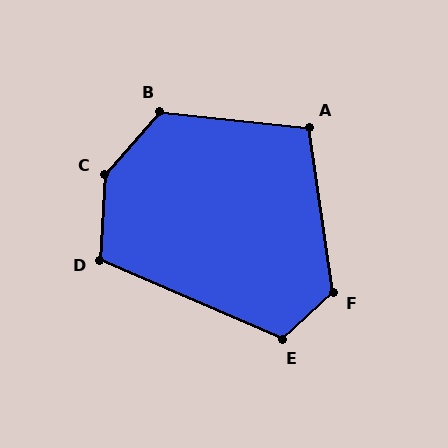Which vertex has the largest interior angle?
C, at approximately 142 degrees.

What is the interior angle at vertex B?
Approximately 125 degrees (obtuse).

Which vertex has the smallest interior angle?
A, at approximately 104 degrees.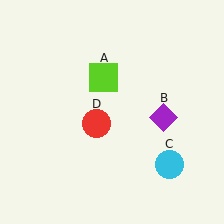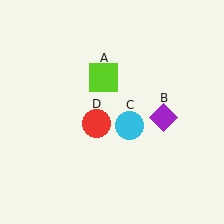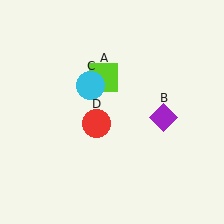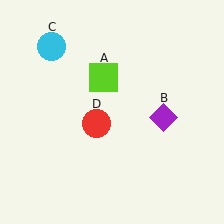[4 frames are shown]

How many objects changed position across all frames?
1 object changed position: cyan circle (object C).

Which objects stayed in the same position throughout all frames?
Lime square (object A) and purple diamond (object B) and red circle (object D) remained stationary.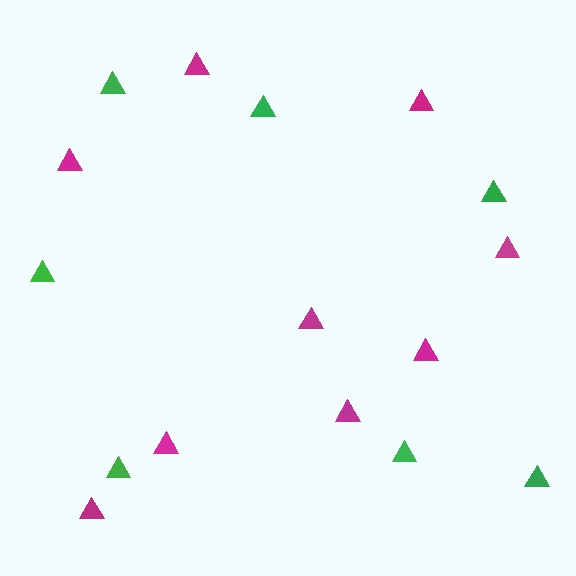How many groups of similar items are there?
There are 2 groups: one group of magenta triangles (9) and one group of green triangles (7).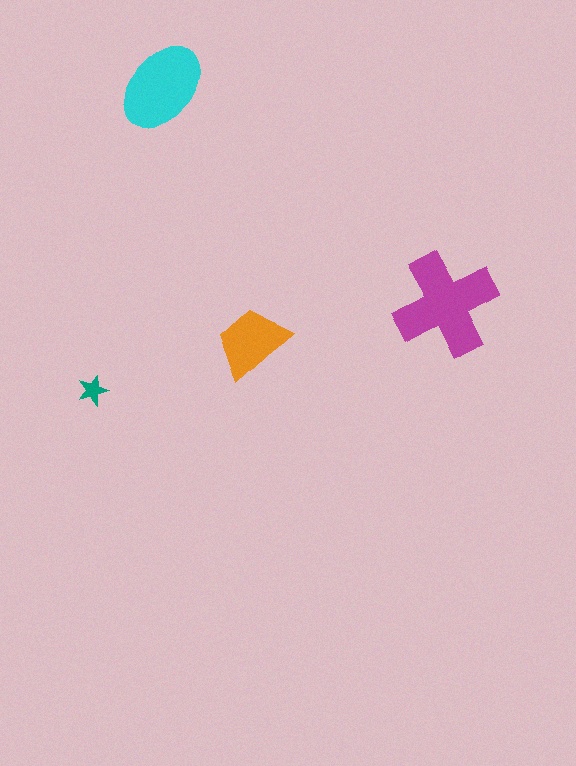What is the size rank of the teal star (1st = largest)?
4th.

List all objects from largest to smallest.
The magenta cross, the cyan ellipse, the orange trapezoid, the teal star.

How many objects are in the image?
There are 4 objects in the image.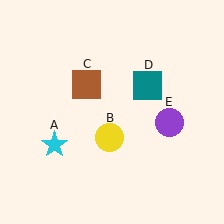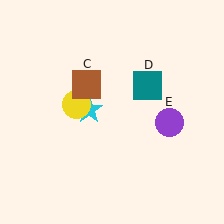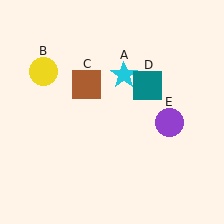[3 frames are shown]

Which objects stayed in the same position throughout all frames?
Brown square (object C) and teal square (object D) and purple circle (object E) remained stationary.